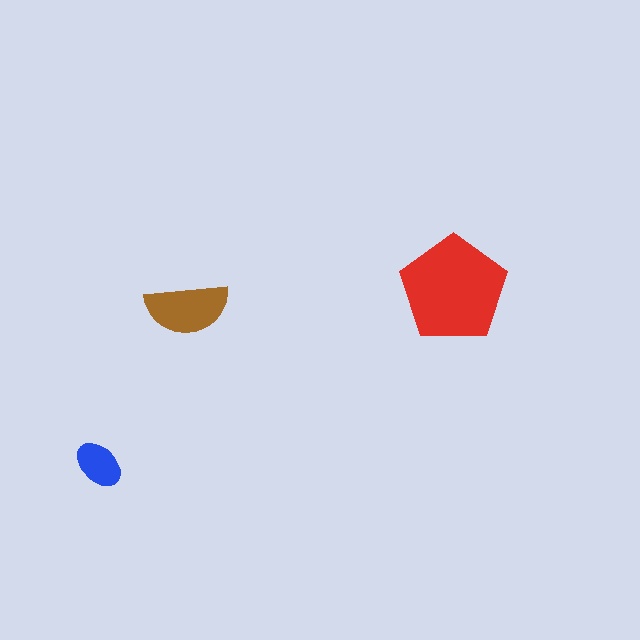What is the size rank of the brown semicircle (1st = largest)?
2nd.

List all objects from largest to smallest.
The red pentagon, the brown semicircle, the blue ellipse.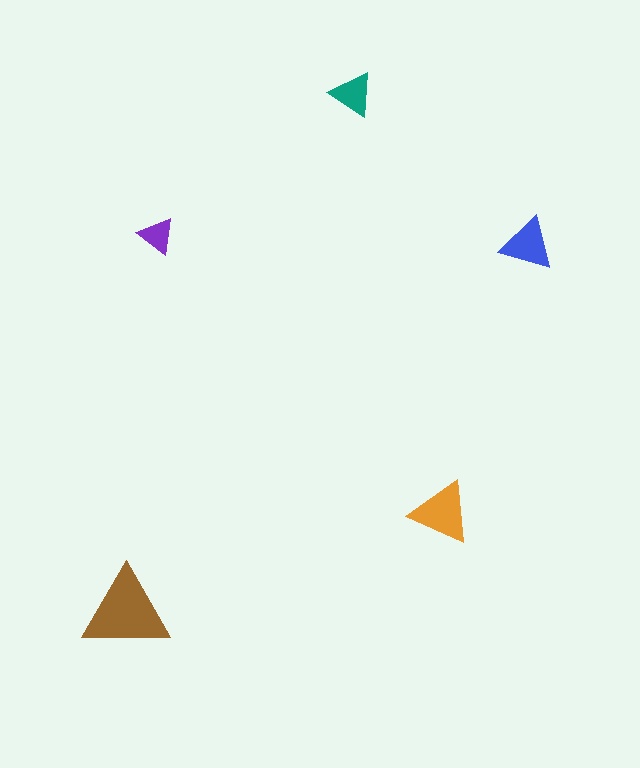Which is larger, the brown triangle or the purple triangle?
The brown one.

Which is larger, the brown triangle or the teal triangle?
The brown one.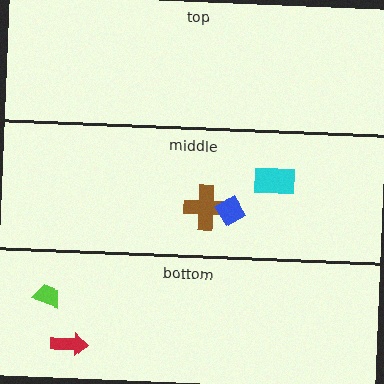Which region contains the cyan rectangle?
The middle region.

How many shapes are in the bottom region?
2.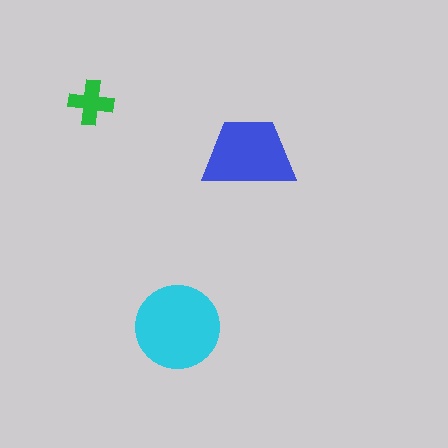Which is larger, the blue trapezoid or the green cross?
The blue trapezoid.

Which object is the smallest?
The green cross.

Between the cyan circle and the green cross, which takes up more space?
The cyan circle.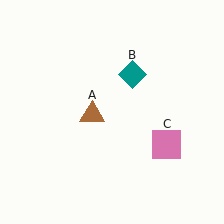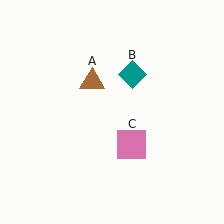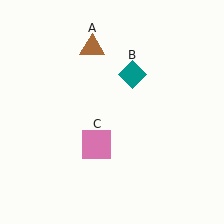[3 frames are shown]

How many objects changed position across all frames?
2 objects changed position: brown triangle (object A), pink square (object C).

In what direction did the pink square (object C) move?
The pink square (object C) moved left.